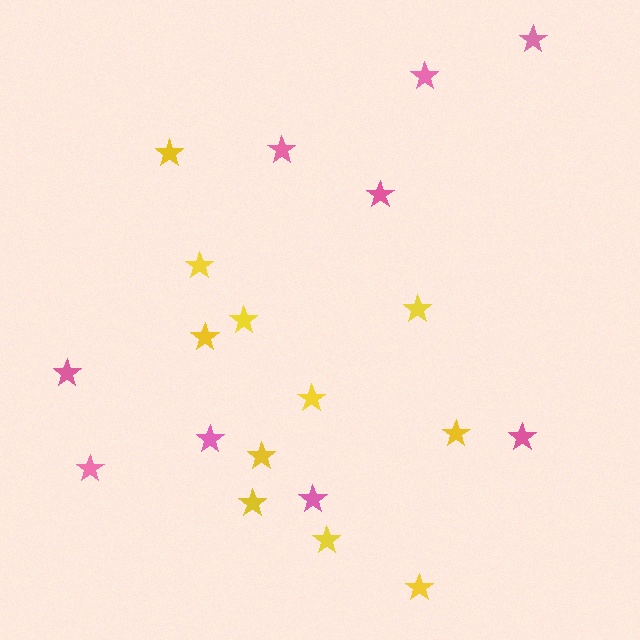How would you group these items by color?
There are 2 groups: one group of yellow stars (11) and one group of pink stars (9).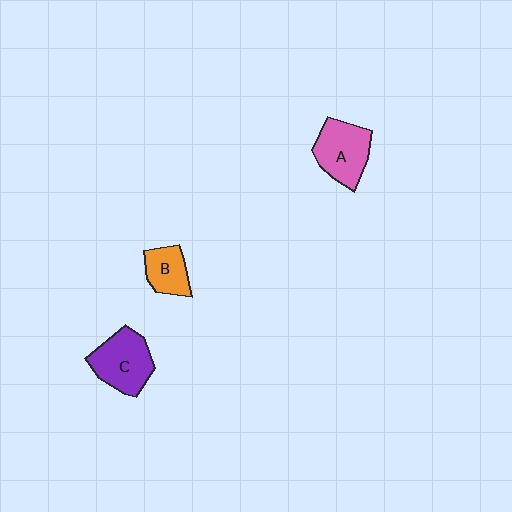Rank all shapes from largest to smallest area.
From largest to smallest: C (purple), A (pink), B (orange).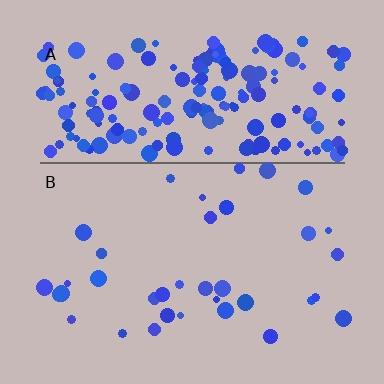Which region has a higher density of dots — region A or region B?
A (the top).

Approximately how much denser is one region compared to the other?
Approximately 5.6× — region A over region B.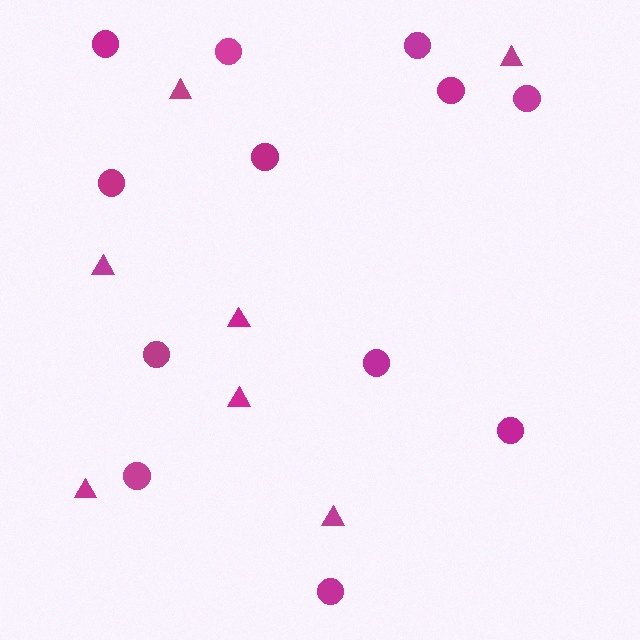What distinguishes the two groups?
There are 2 groups: one group of triangles (7) and one group of circles (12).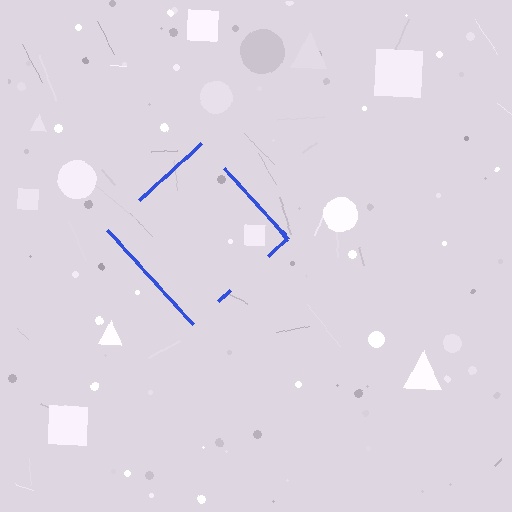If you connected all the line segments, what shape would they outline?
They would outline a diamond.